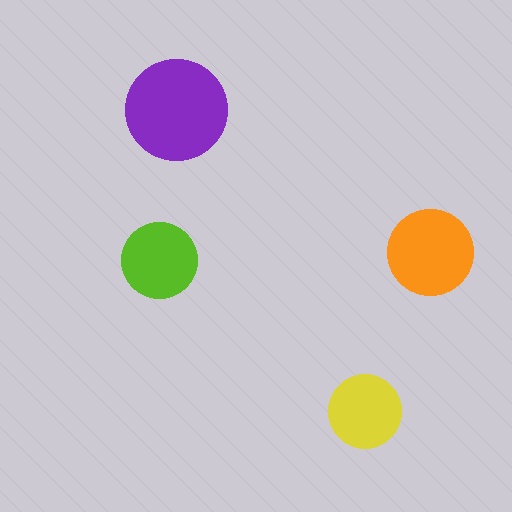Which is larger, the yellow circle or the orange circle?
The orange one.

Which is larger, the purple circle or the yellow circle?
The purple one.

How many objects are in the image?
There are 4 objects in the image.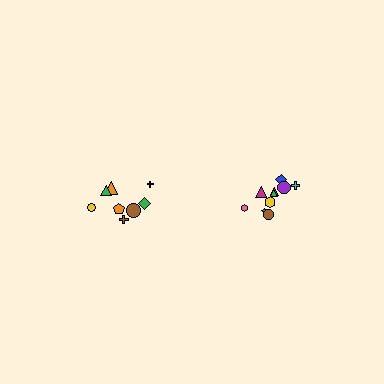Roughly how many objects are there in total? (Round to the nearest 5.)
Roughly 20 objects in total.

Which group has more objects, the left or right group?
The right group.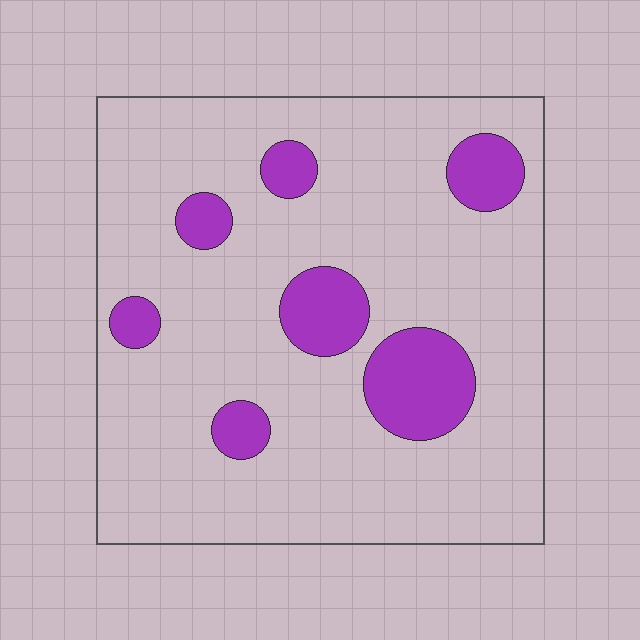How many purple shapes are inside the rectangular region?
7.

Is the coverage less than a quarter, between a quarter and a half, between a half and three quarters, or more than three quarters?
Less than a quarter.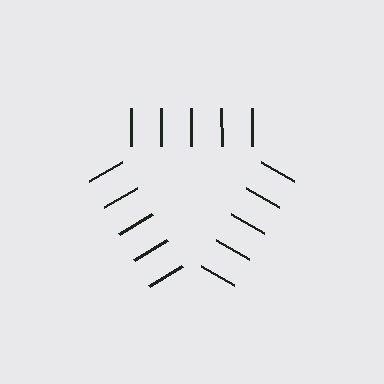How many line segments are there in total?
15 — 5 along each of the 3 edges.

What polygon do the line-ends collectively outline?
An illusory triangle — the line segments terminate on its edges but no continuous stroke is drawn.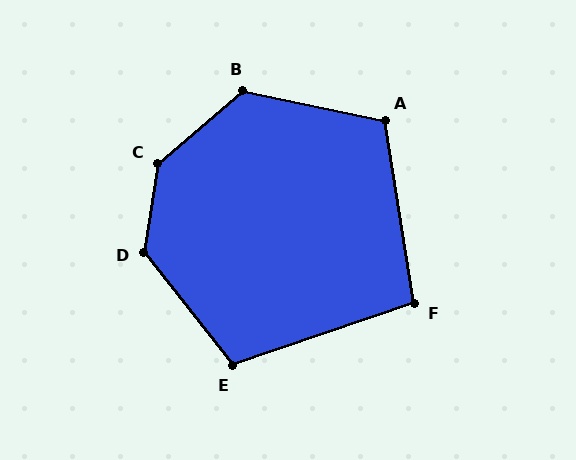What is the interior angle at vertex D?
Approximately 133 degrees (obtuse).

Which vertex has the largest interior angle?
C, at approximately 140 degrees.